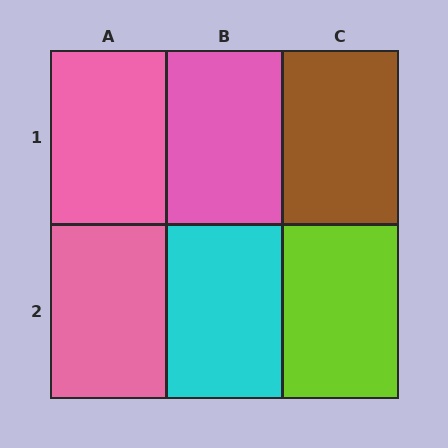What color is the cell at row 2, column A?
Pink.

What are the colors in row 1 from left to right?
Pink, pink, brown.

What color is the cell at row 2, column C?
Lime.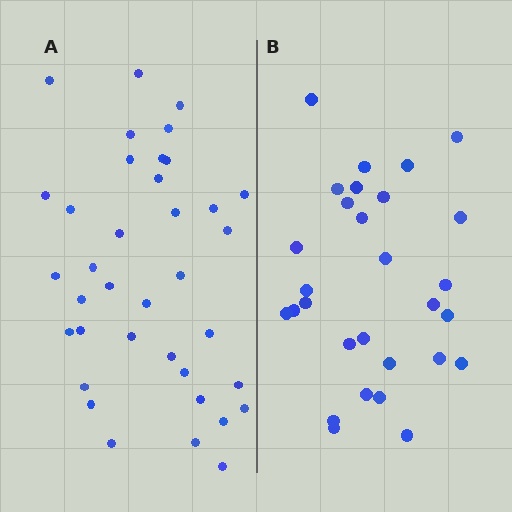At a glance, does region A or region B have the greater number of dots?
Region A (the left region) has more dots.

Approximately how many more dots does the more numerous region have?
Region A has roughly 8 or so more dots than region B.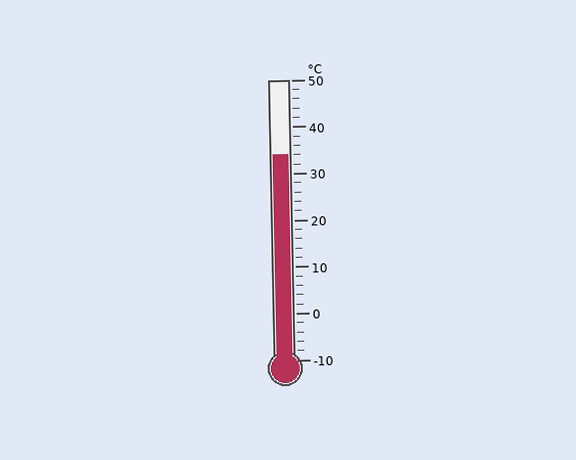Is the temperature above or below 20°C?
The temperature is above 20°C.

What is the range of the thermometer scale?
The thermometer scale ranges from -10°C to 50°C.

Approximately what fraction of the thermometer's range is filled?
The thermometer is filled to approximately 75% of its range.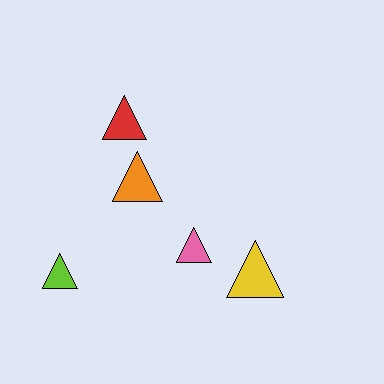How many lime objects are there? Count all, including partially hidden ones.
There is 1 lime object.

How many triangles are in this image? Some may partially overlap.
There are 5 triangles.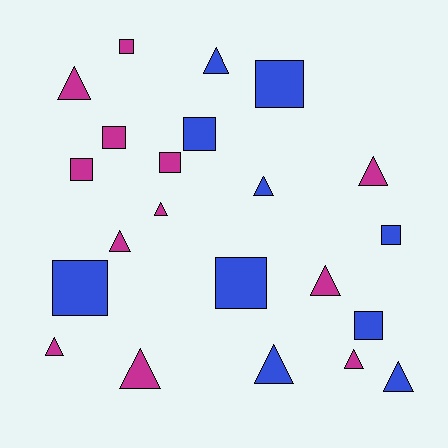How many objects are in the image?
There are 22 objects.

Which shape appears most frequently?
Triangle, with 12 objects.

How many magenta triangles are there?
There are 8 magenta triangles.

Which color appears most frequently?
Magenta, with 12 objects.